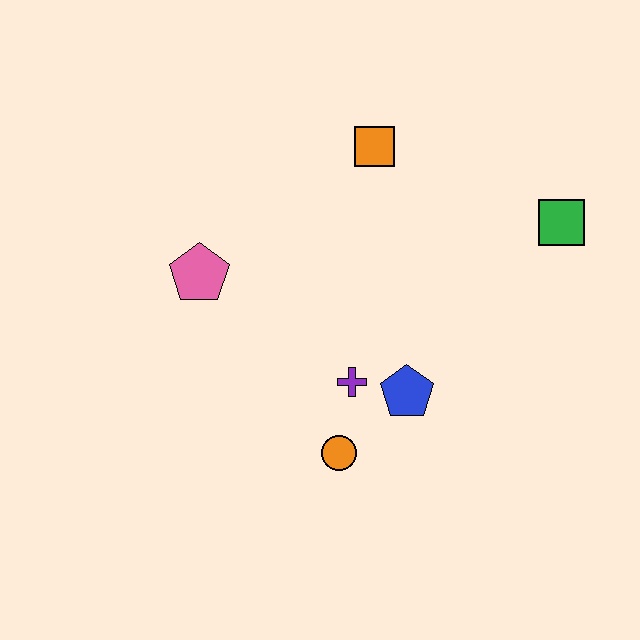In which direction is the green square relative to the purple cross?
The green square is to the right of the purple cross.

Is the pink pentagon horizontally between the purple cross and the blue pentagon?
No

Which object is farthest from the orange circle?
The green square is farthest from the orange circle.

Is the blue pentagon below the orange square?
Yes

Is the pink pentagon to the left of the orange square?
Yes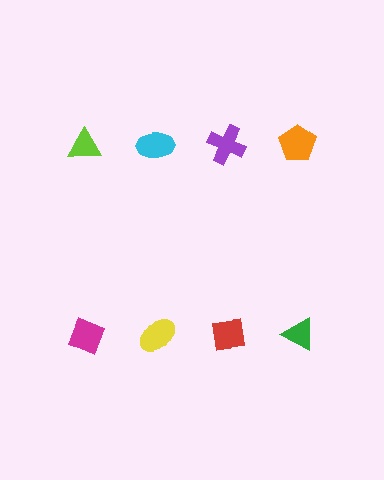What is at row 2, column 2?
A yellow ellipse.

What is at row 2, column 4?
A green triangle.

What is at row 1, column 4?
An orange pentagon.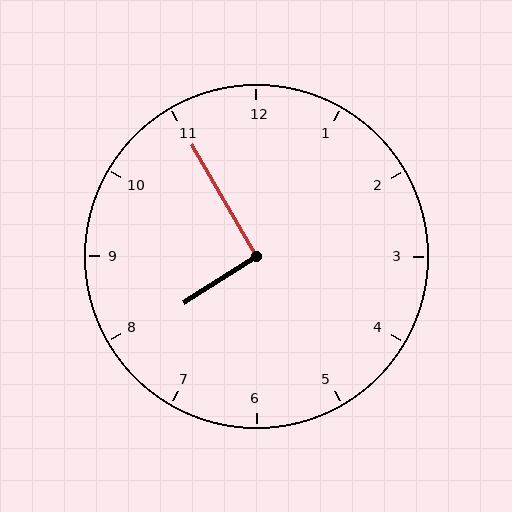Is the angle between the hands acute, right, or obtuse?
It is right.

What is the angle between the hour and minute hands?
Approximately 92 degrees.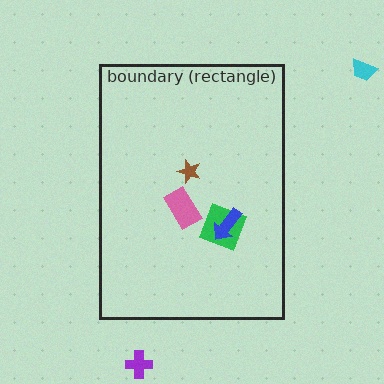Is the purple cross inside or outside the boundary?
Outside.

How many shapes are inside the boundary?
4 inside, 2 outside.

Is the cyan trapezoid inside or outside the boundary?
Outside.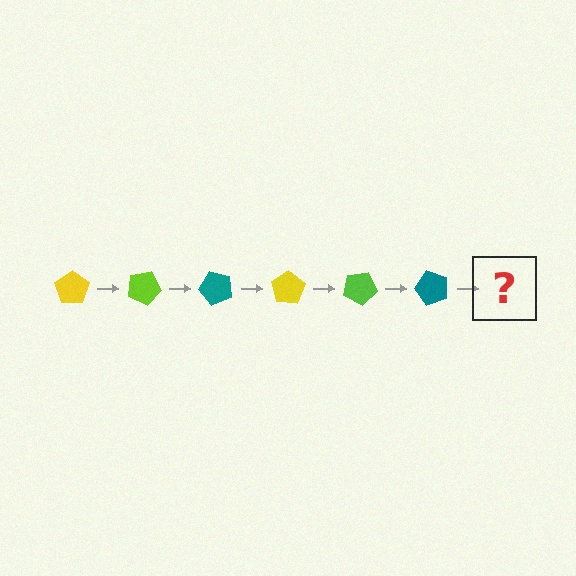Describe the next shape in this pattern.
It should be a yellow pentagon, rotated 150 degrees from the start.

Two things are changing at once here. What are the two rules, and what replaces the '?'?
The two rules are that it rotates 25 degrees each step and the color cycles through yellow, lime, and teal. The '?' should be a yellow pentagon, rotated 150 degrees from the start.